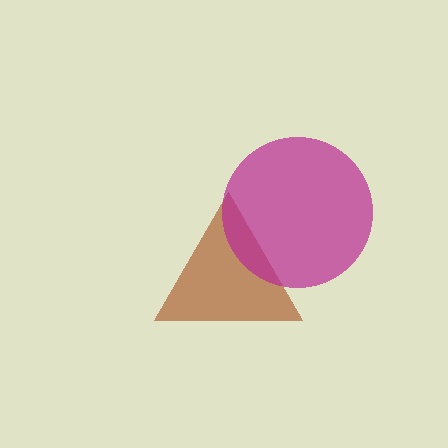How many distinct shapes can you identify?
There are 2 distinct shapes: a brown triangle, a magenta circle.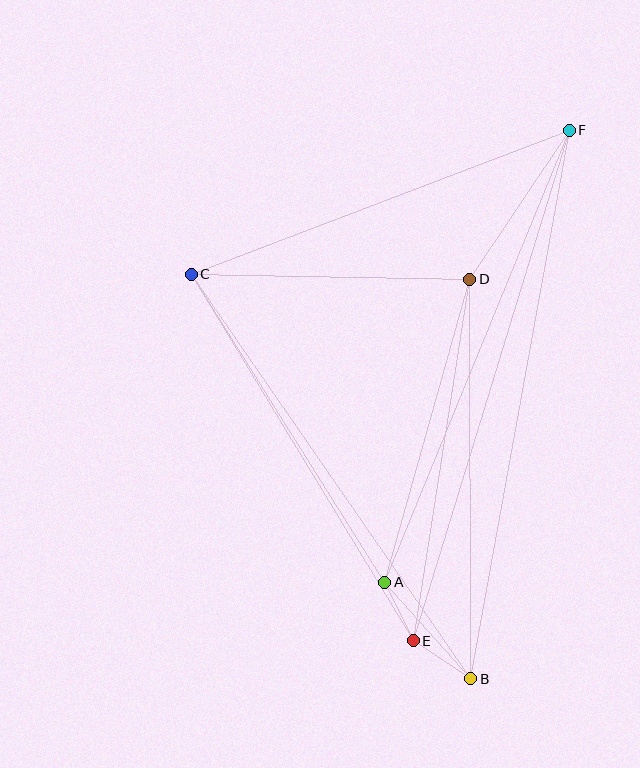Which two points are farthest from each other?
Points B and F are farthest from each other.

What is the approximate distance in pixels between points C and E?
The distance between C and E is approximately 428 pixels.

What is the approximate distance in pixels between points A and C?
The distance between A and C is approximately 364 pixels.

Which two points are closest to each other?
Points A and E are closest to each other.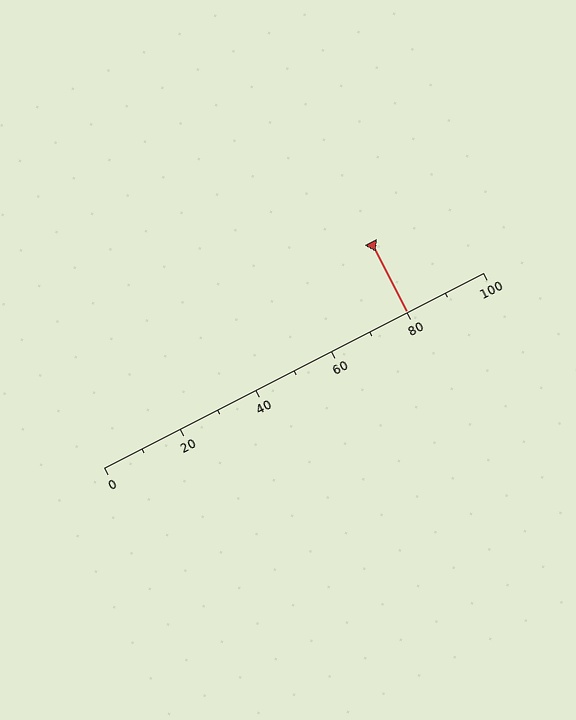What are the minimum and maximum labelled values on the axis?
The axis runs from 0 to 100.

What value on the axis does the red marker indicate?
The marker indicates approximately 80.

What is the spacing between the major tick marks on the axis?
The major ticks are spaced 20 apart.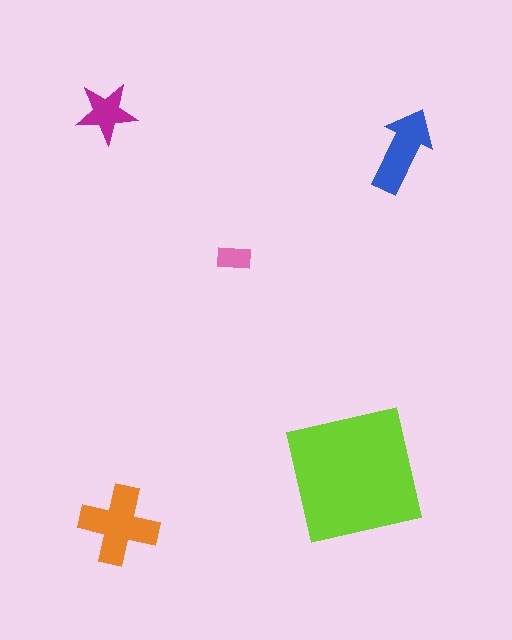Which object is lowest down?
The orange cross is bottommost.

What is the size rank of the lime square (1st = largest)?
1st.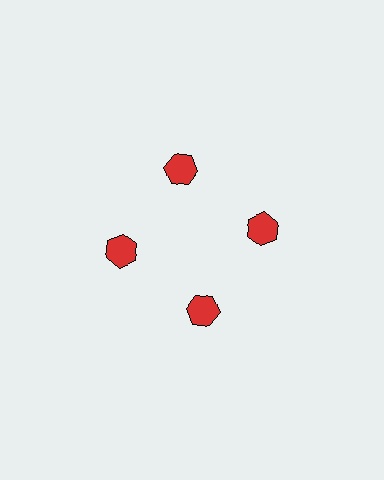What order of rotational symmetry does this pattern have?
This pattern has 4-fold rotational symmetry.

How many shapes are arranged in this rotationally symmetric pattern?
There are 4 shapes, arranged in 4 groups of 1.